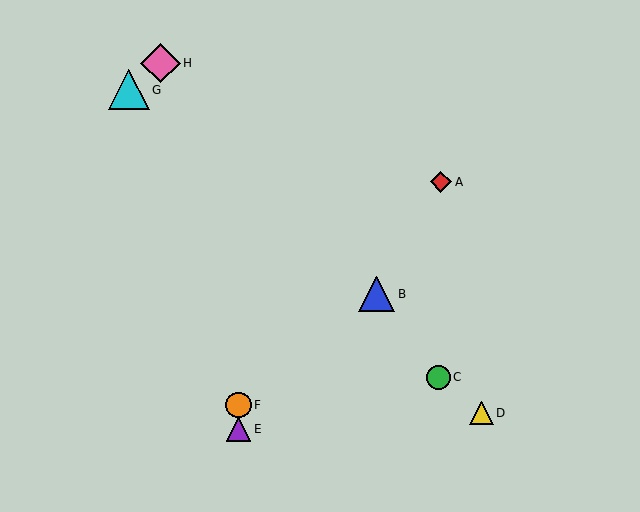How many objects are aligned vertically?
2 objects (E, F) are aligned vertically.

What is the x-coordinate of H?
Object H is at x≈161.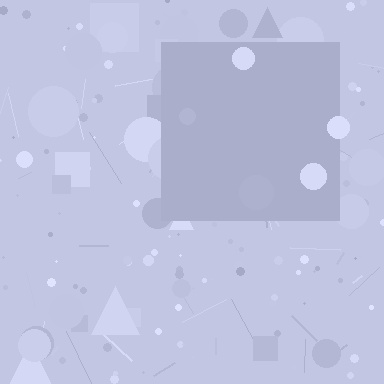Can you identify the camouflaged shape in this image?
The camouflaged shape is a square.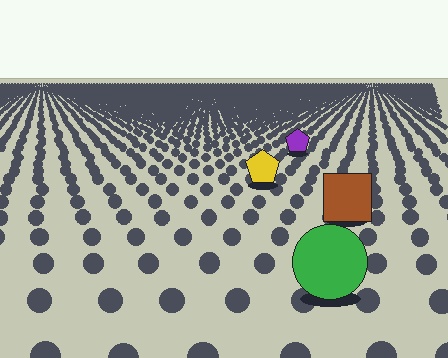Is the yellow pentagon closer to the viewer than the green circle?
No. The green circle is closer — you can tell from the texture gradient: the ground texture is coarser near it.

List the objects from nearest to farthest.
From nearest to farthest: the green circle, the brown square, the yellow pentagon, the purple pentagon.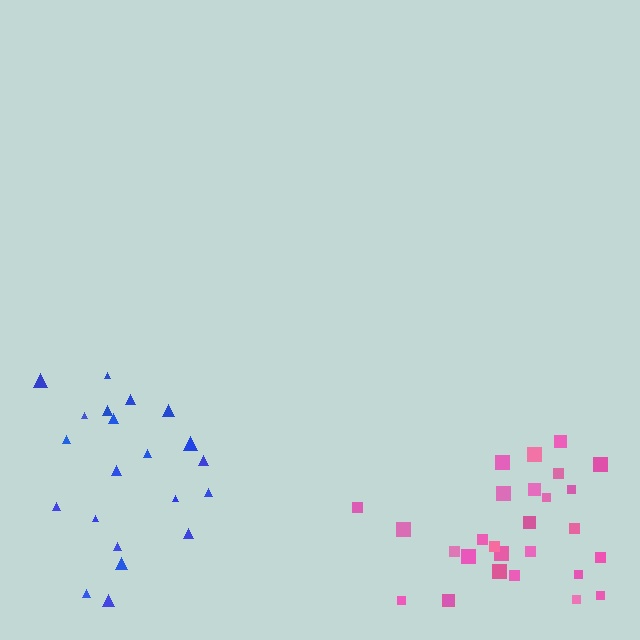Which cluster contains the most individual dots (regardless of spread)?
Pink (28).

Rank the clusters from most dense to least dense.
pink, blue.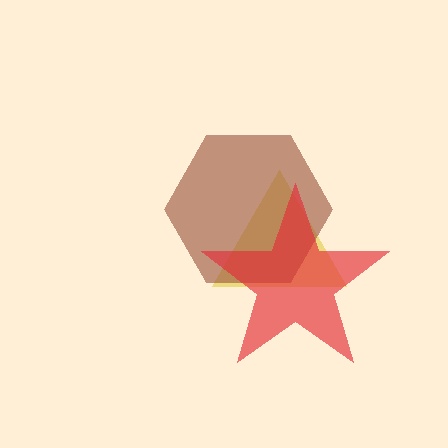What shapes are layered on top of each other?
The layered shapes are: a yellow triangle, a brown hexagon, a red star.